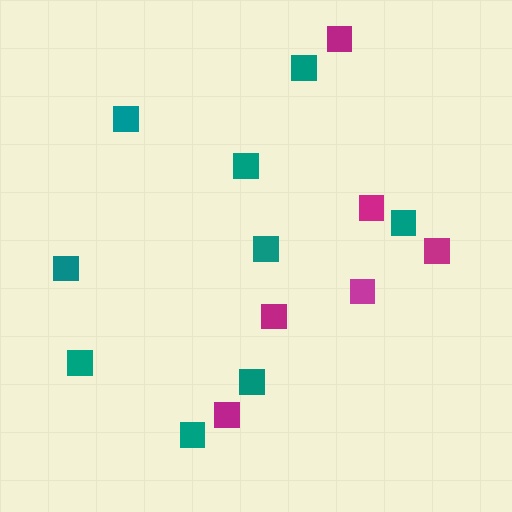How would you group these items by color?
There are 2 groups: one group of teal squares (9) and one group of magenta squares (6).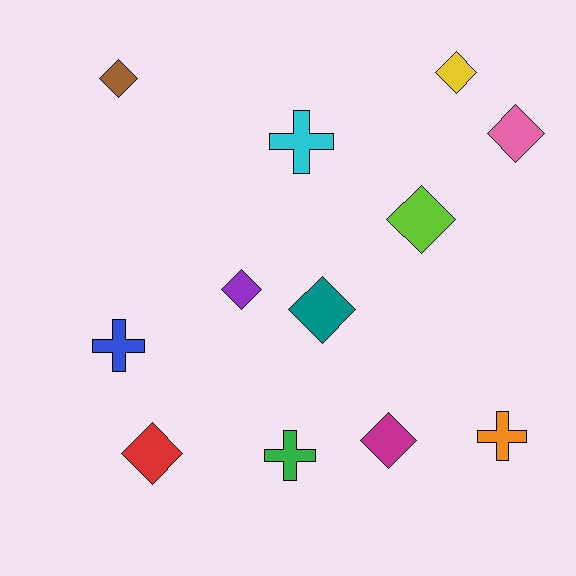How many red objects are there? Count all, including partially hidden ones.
There is 1 red object.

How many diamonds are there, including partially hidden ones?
There are 8 diamonds.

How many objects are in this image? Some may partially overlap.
There are 12 objects.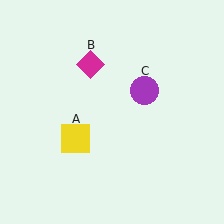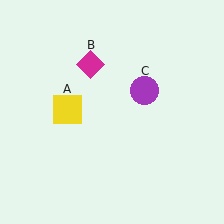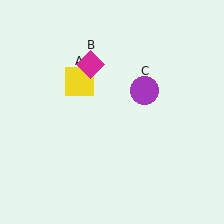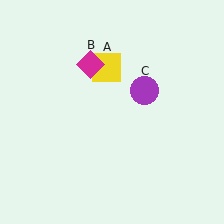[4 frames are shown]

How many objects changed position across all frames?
1 object changed position: yellow square (object A).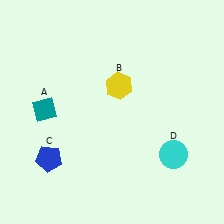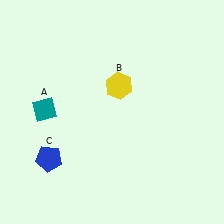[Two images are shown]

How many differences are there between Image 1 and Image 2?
There is 1 difference between the two images.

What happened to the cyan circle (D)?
The cyan circle (D) was removed in Image 2. It was in the bottom-right area of Image 1.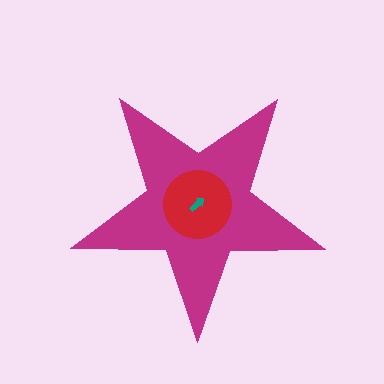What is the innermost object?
The teal arrow.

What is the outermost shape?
The magenta star.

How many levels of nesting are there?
3.